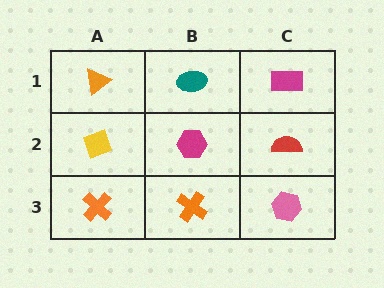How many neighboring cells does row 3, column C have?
2.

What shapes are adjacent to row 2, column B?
A teal ellipse (row 1, column B), an orange cross (row 3, column B), a yellow diamond (row 2, column A), a red semicircle (row 2, column C).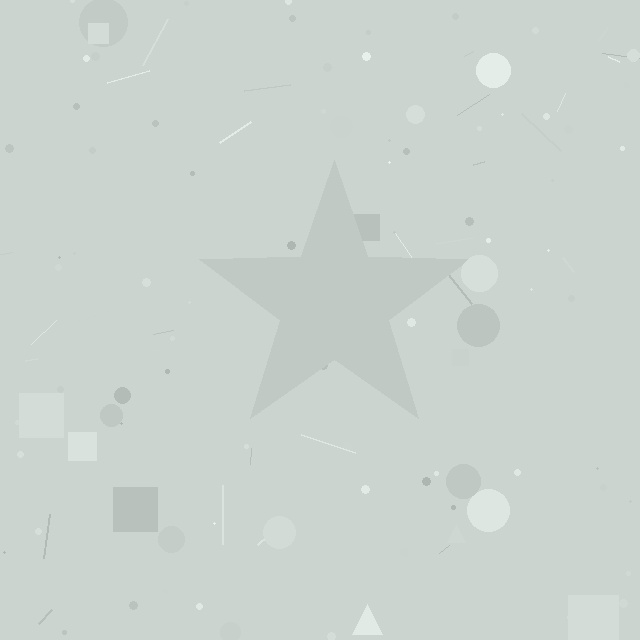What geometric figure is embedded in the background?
A star is embedded in the background.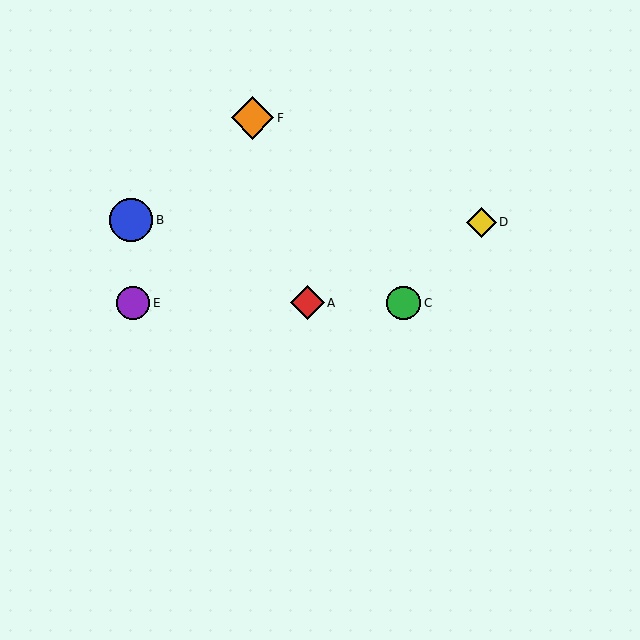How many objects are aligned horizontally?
3 objects (A, C, E) are aligned horizontally.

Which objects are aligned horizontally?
Objects A, C, E are aligned horizontally.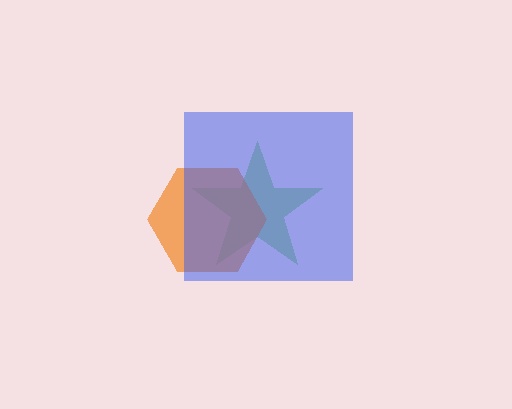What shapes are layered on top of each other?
The layered shapes are: a lime star, an orange hexagon, a blue square.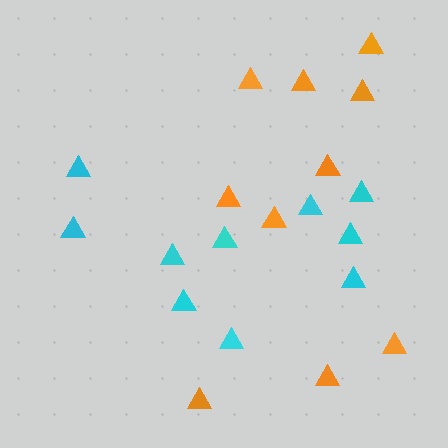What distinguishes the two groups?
There are 2 groups: one group of orange triangles (10) and one group of cyan triangles (10).